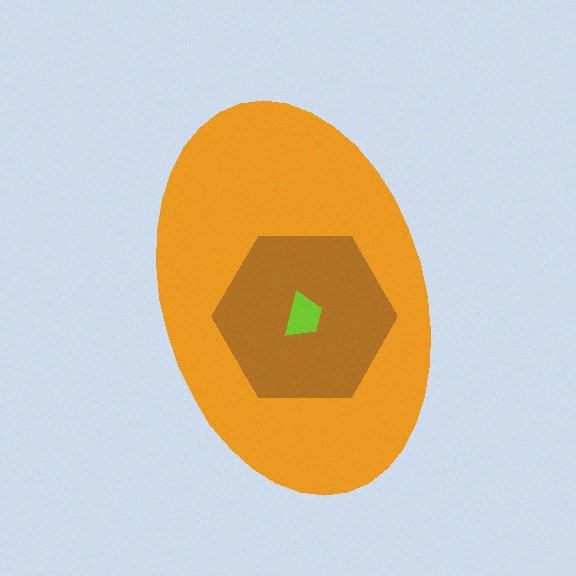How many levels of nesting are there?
3.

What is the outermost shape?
The orange ellipse.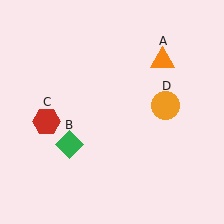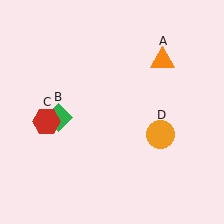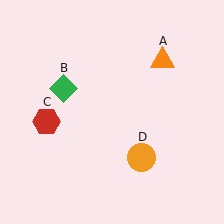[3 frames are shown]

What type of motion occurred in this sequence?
The green diamond (object B), orange circle (object D) rotated clockwise around the center of the scene.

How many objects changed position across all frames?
2 objects changed position: green diamond (object B), orange circle (object D).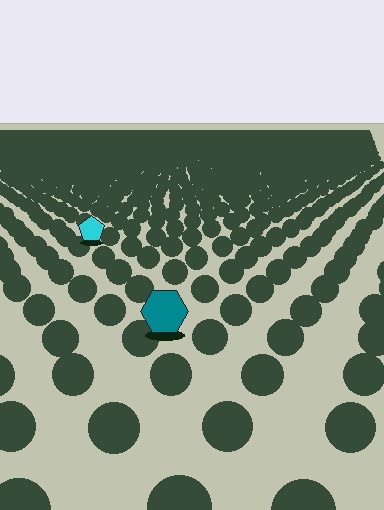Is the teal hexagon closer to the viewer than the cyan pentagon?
Yes. The teal hexagon is closer — you can tell from the texture gradient: the ground texture is coarser near it.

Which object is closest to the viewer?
The teal hexagon is closest. The texture marks near it are larger and more spread out.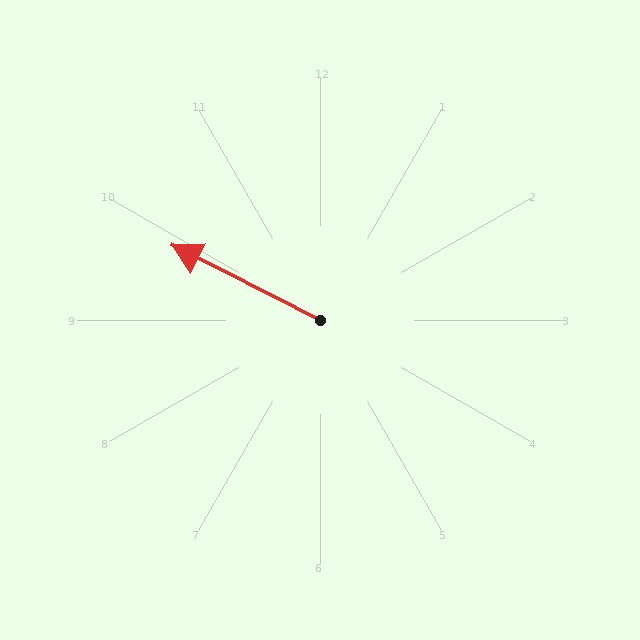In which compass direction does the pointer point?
Northwest.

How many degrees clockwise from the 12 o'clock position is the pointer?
Approximately 297 degrees.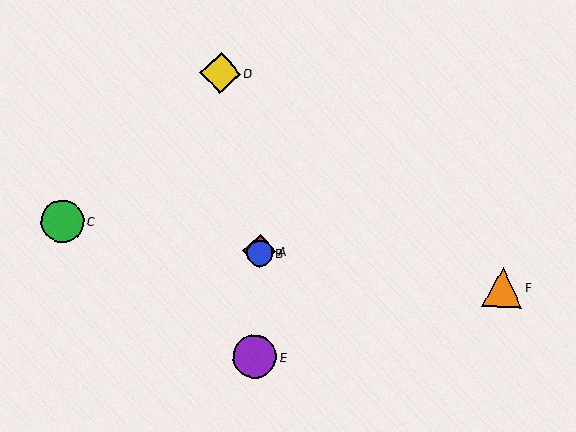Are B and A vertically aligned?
Yes, both are at x≈259.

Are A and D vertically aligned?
No, A is at x≈259 and D is at x≈220.